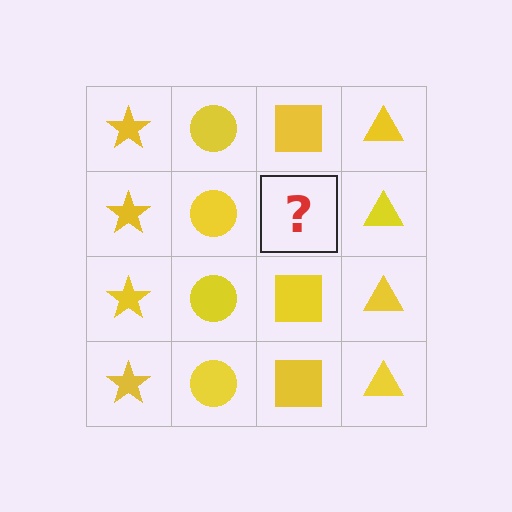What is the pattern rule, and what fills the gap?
The rule is that each column has a consistent shape. The gap should be filled with a yellow square.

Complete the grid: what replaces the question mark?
The question mark should be replaced with a yellow square.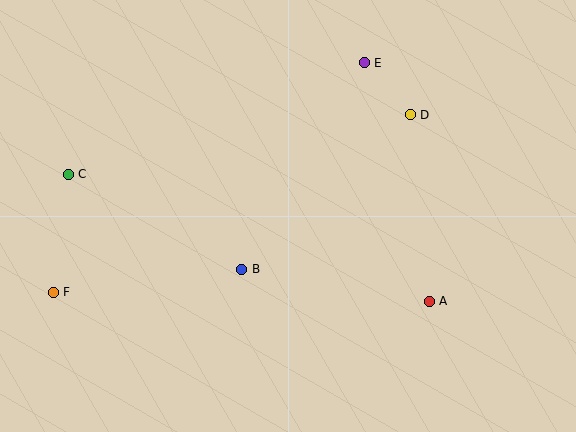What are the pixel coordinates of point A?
Point A is at (429, 301).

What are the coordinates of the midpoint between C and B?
The midpoint between C and B is at (155, 222).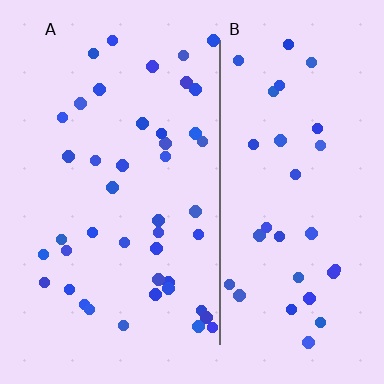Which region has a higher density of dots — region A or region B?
A (the left).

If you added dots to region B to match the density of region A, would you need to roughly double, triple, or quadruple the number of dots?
Approximately double.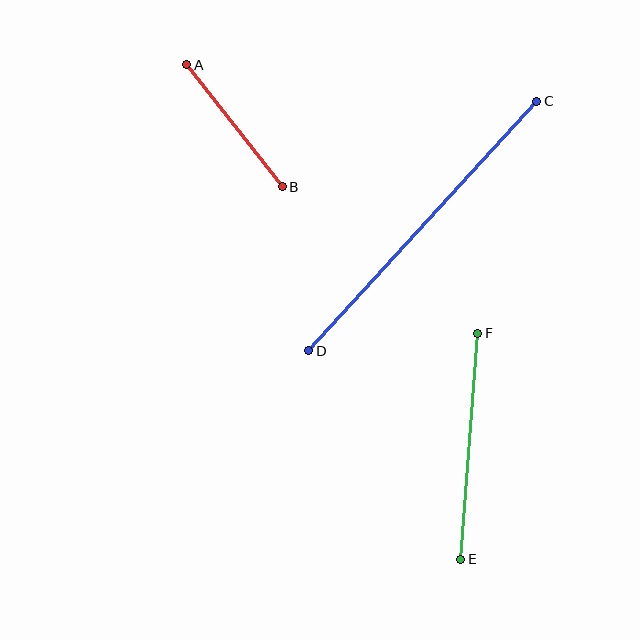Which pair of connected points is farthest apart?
Points C and D are farthest apart.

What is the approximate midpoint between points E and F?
The midpoint is at approximately (469, 446) pixels.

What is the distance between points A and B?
The distance is approximately 155 pixels.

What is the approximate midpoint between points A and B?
The midpoint is at approximately (234, 126) pixels.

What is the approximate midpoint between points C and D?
The midpoint is at approximately (423, 226) pixels.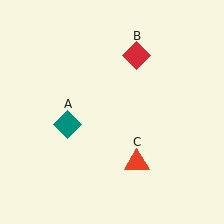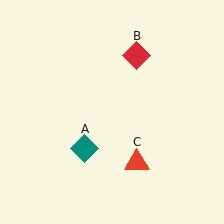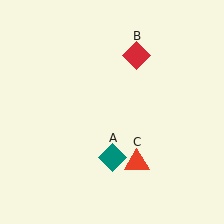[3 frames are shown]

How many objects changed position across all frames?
1 object changed position: teal diamond (object A).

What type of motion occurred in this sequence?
The teal diamond (object A) rotated counterclockwise around the center of the scene.